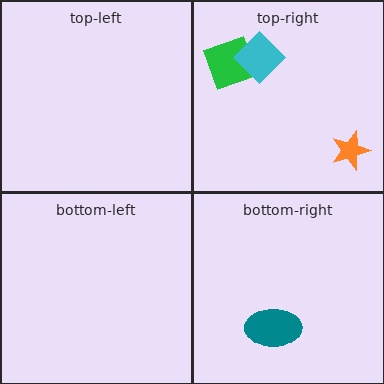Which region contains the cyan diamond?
The top-right region.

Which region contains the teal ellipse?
The bottom-right region.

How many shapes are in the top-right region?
3.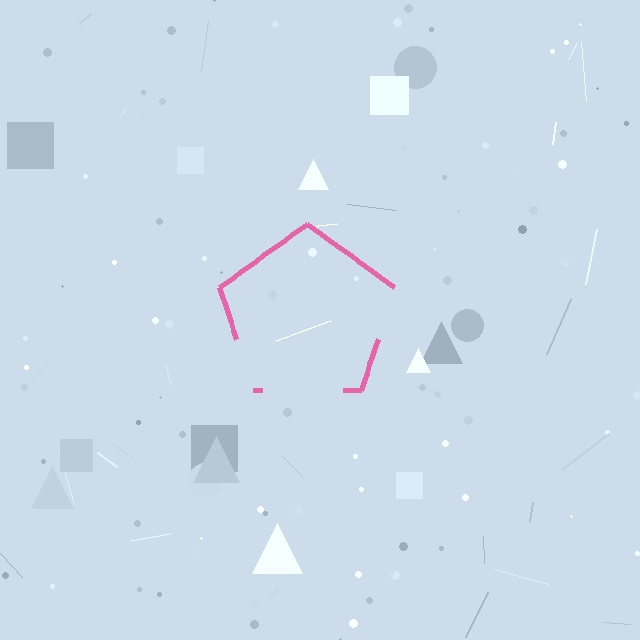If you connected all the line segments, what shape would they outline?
They would outline a pentagon.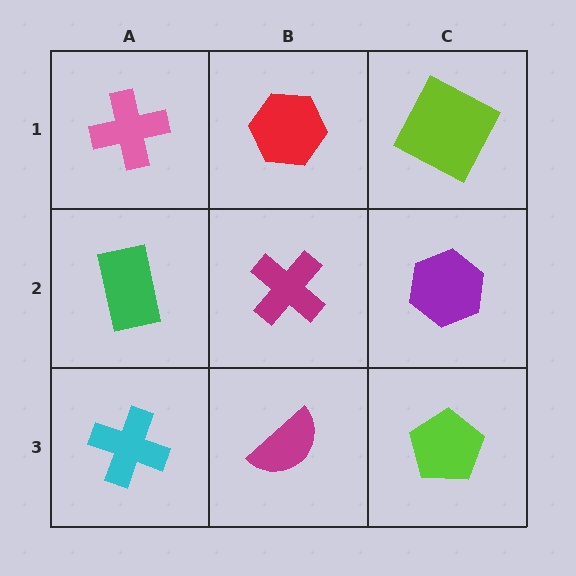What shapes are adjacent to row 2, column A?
A pink cross (row 1, column A), a cyan cross (row 3, column A), a magenta cross (row 2, column B).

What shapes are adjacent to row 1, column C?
A purple hexagon (row 2, column C), a red hexagon (row 1, column B).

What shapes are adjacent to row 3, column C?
A purple hexagon (row 2, column C), a magenta semicircle (row 3, column B).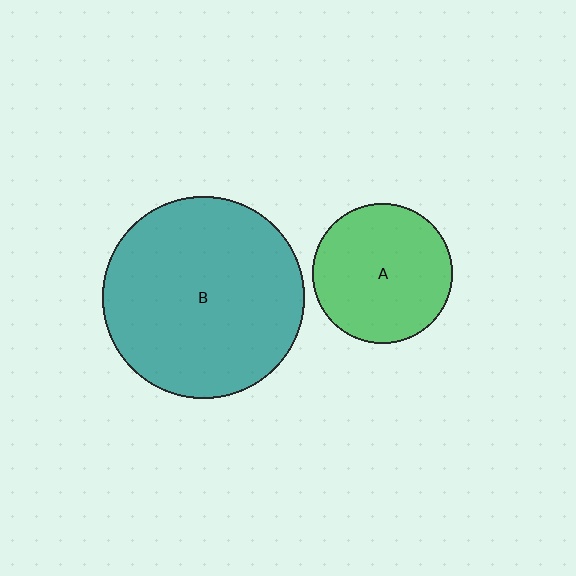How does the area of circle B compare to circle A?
Approximately 2.1 times.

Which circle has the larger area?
Circle B (teal).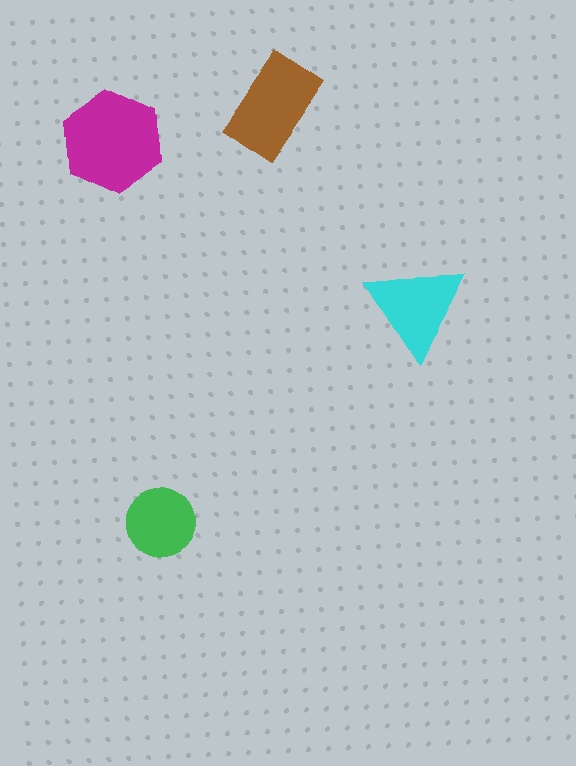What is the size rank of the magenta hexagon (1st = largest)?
1st.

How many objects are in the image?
There are 4 objects in the image.